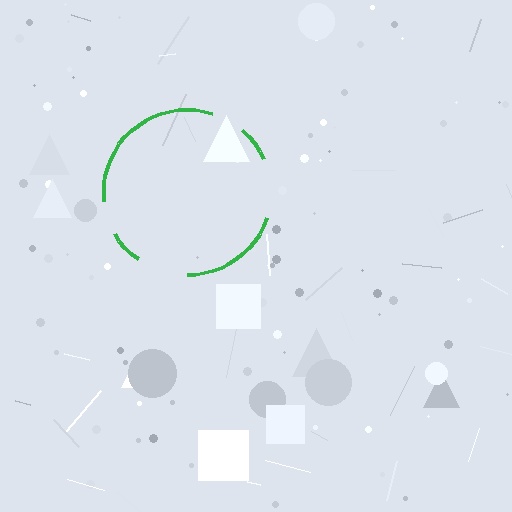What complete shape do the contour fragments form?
The contour fragments form a circle.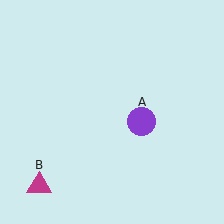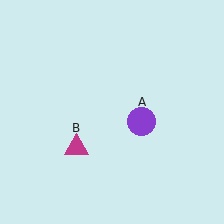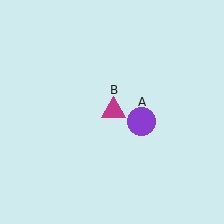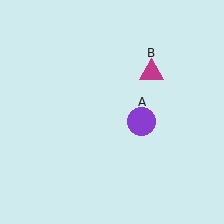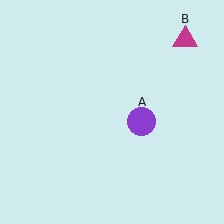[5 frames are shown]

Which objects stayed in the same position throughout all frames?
Purple circle (object A) remained stationary.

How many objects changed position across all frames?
1 object changed position: magenta triangle (object B).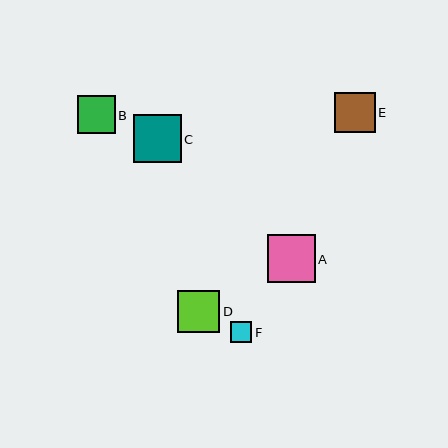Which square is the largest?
Square A is the largest with a size of approximately 48 pixels.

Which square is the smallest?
Square F is the smallest with a size of approximately 21 pixels.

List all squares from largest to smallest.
From largest to smallest: A, C, D, E, B, F.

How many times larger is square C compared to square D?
Square C is approximately 1.1 times the size of square D.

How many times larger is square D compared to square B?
Square D is approximately 1.1 times the size of square B.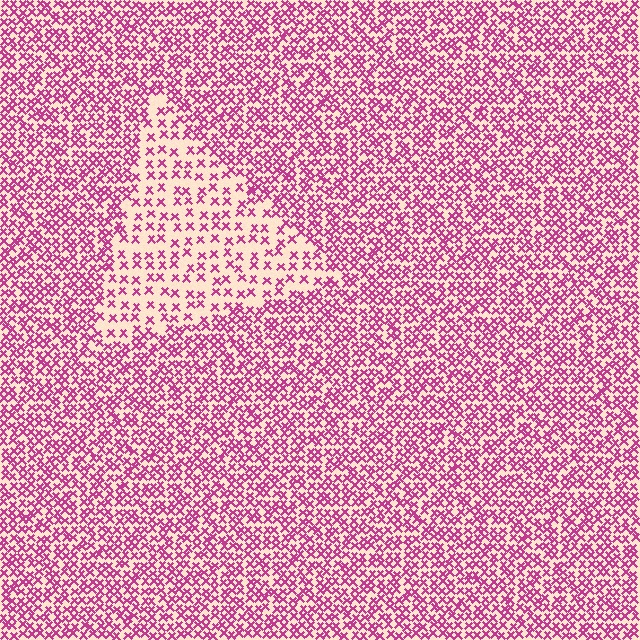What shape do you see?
I see a triangle.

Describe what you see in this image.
The image contains small magenta elements arranged at two different densities. A triangle-shaped region is visible where the elements are less densely packed than the surrounding area.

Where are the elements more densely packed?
The elements are more densely packed outside the triangle boundary.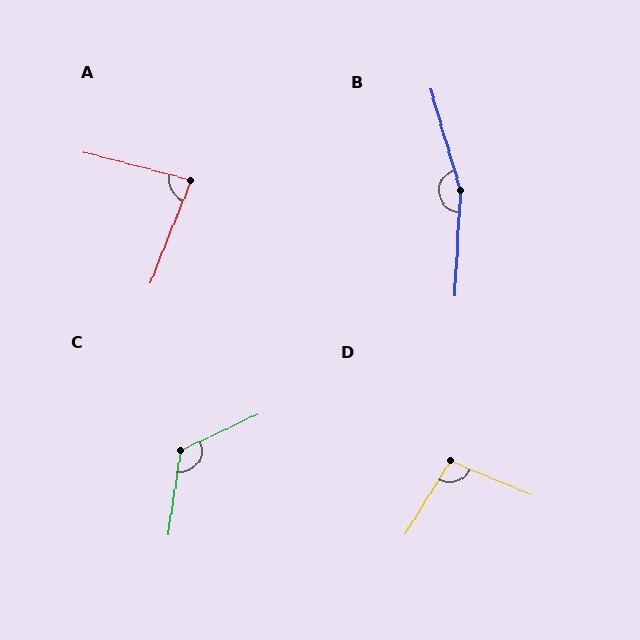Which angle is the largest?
B, at approximately 161 degrees.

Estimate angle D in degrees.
Approximately 99 degrees.